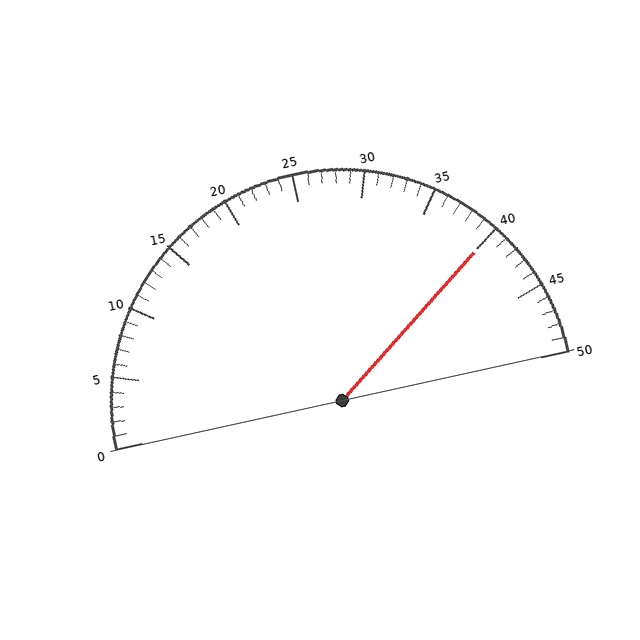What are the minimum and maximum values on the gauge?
The gauge ranges from 0 to 50.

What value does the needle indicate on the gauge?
The needle indicates approximately 40.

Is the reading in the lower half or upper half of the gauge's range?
The reading is in the upper half of the range (0 to 50).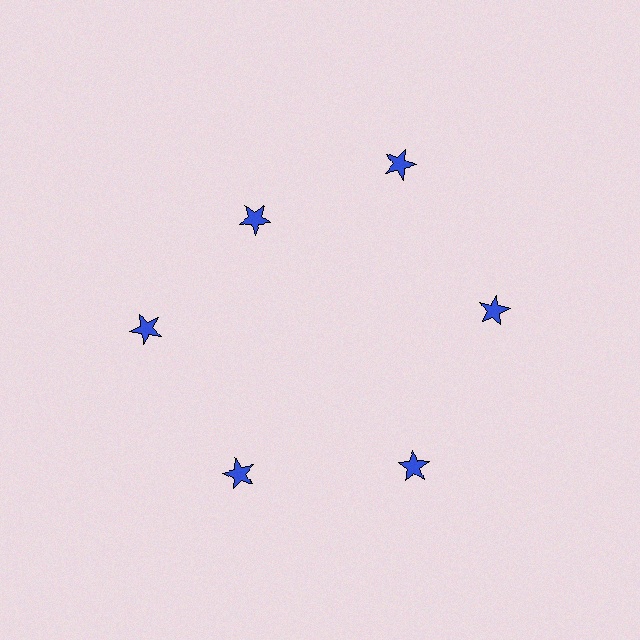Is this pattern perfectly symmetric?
No. The 6 blue stars are arranged in a ring, but one element near the 11 o'clock position is pulled inward toward the center, breaking the 6-fold rotational symmetry.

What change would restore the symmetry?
The symmetry would be restored by moving it outward, back onto the ring so that all 6 stars sit at equal angles and equal distance from the center.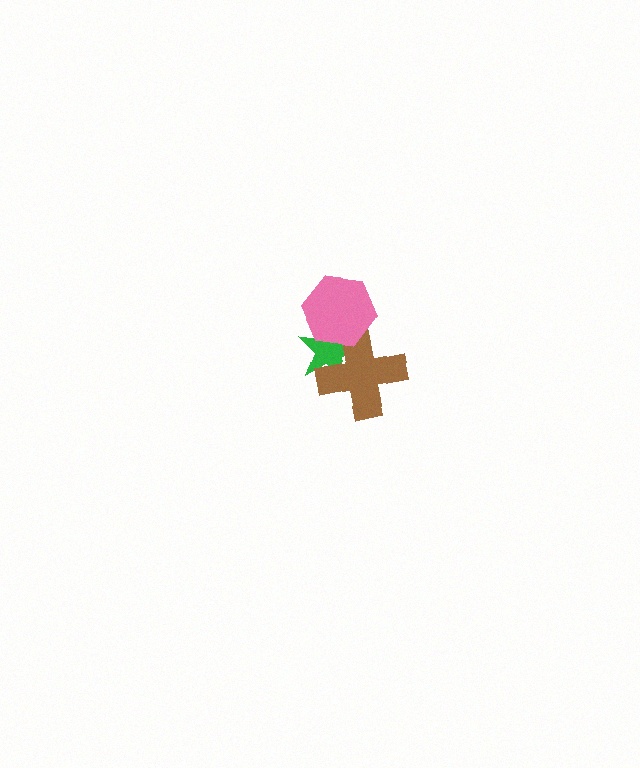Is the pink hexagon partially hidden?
No, no other shape covers it.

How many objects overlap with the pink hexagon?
2 objects overlap with the pink hexagon.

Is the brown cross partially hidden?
Yes, it is partially covered by another shape.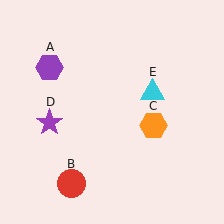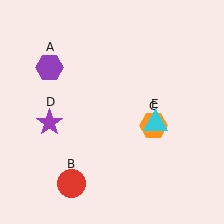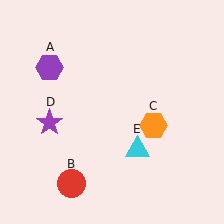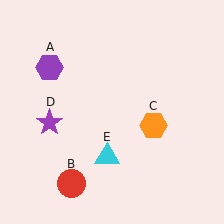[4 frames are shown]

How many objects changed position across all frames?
1 object changed position: cyan triangle (object E).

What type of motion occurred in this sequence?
The cyan triangle (object E) rotated clockwise around the center of the scene.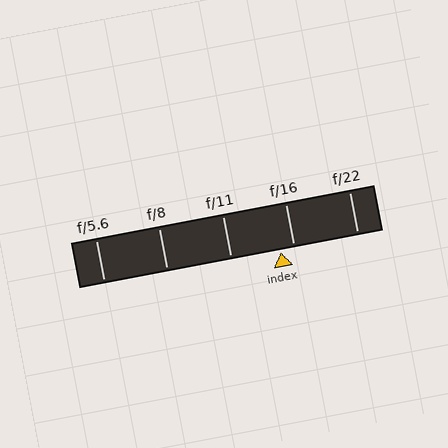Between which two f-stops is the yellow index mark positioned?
The index mark is between f/11 and f/16.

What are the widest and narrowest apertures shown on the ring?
The widest aperture shown is f/5.6 and the narrowest is f/22.